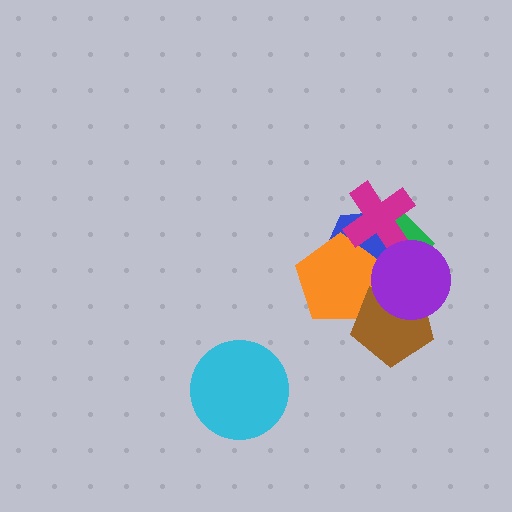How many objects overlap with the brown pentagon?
2 objects overlap with the brown pentagon.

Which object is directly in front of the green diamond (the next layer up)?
The blue hexagon is directly in front of the green diamond.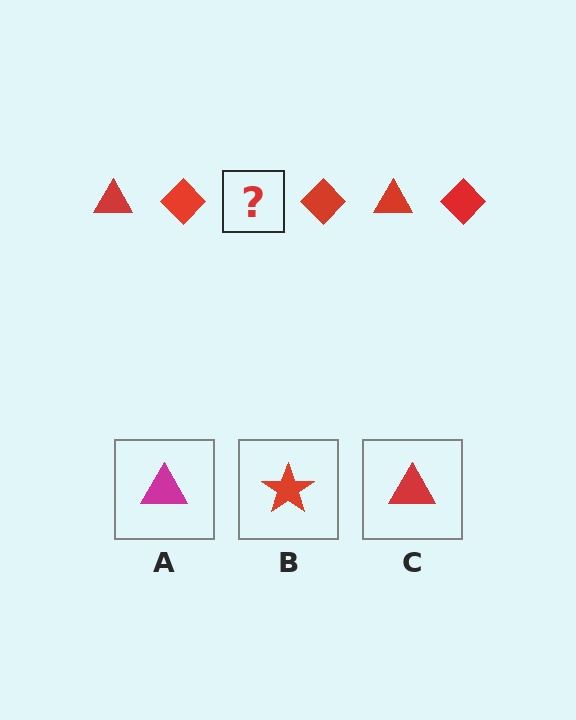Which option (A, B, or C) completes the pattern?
C.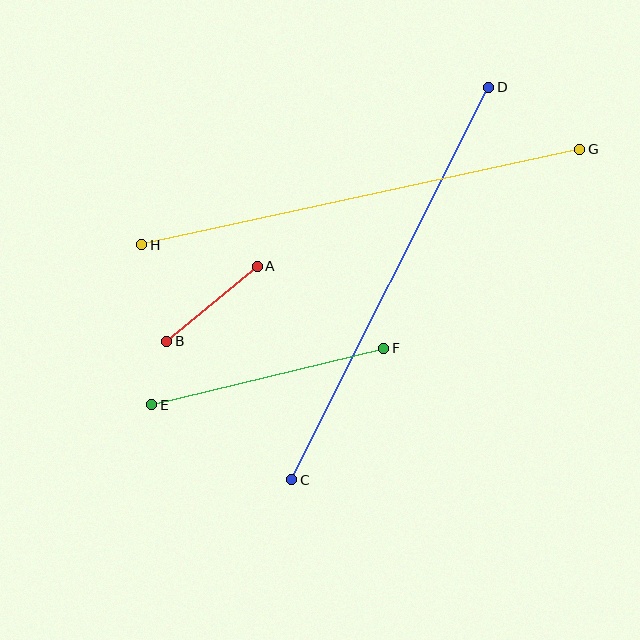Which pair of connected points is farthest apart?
Points G and H are farthest apart.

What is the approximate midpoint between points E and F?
The midpoint is at approximately (268, 377) pixels.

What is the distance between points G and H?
The distance is approximately 448 pixels.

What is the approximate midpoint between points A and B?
The midpoint is at approximately (212, 304) pixels.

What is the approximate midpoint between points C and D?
The midpoint is at approximately (390, 284) pixels.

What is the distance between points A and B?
The distance is approximately 117 pixels.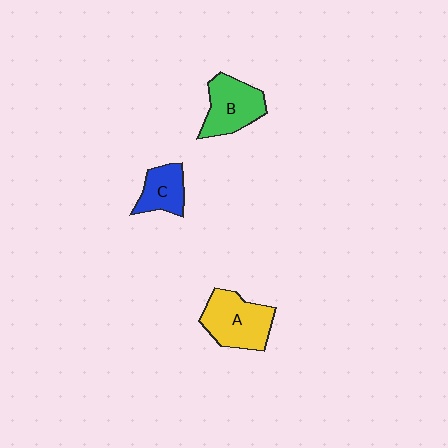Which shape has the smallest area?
Shape C (blue).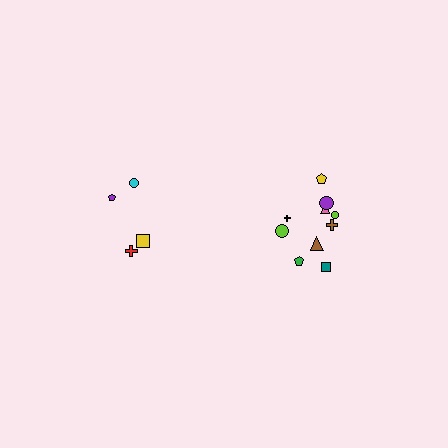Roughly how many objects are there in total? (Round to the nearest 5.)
Roughly 15 objects in total.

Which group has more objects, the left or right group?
The right group.